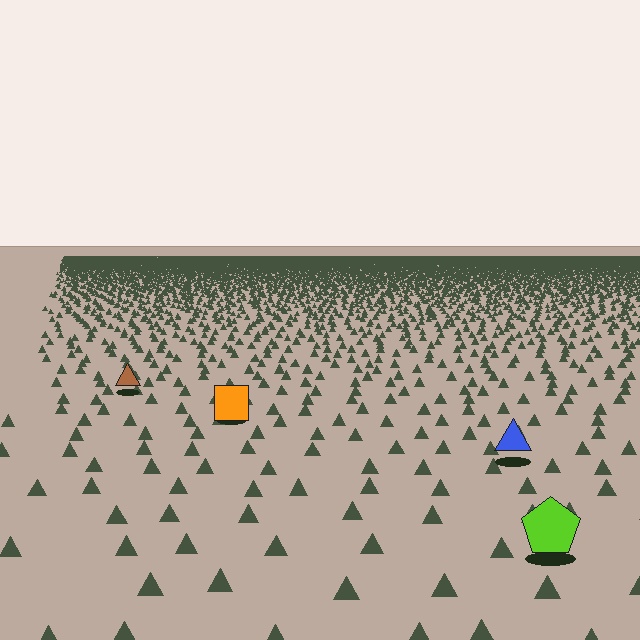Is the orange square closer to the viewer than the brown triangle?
Yes. The orange square is closer — you can tell from the texture gradient: the ground texture is coarser near it.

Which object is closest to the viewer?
The lime pentagon is closest. The texture marks near it are larger and more spread out.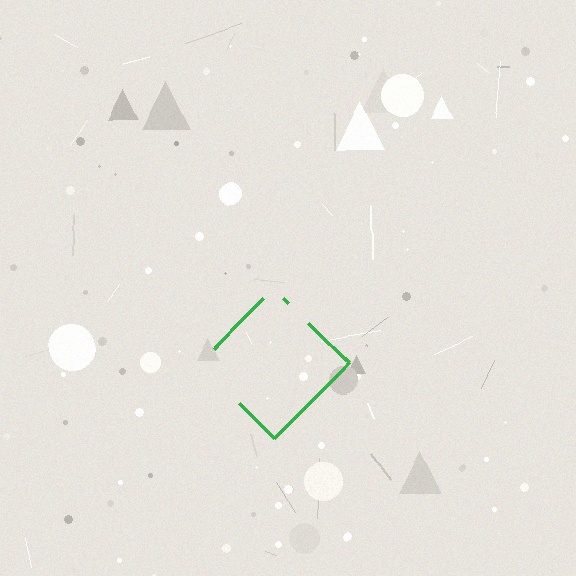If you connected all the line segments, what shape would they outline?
They would outline a diamond.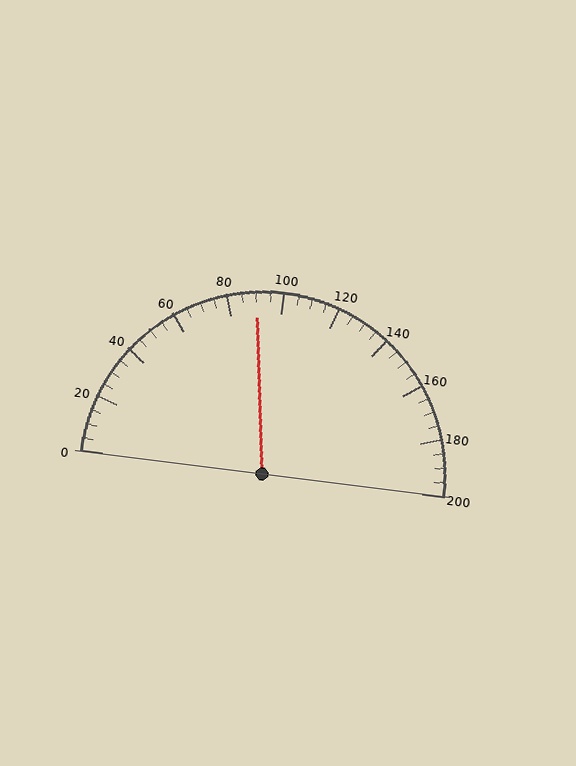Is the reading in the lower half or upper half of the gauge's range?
The reading is in the lower half of the range (0 to 200).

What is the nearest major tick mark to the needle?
The nearest major tick mark is 80.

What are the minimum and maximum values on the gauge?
The gauge ranges from 0 to 200.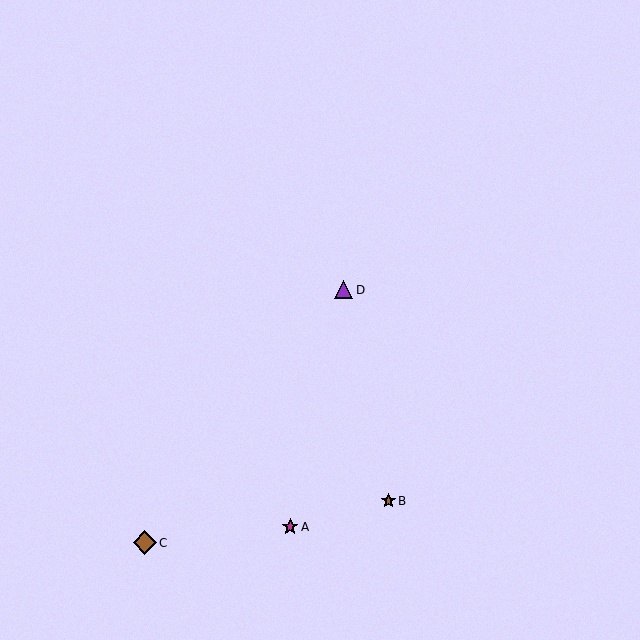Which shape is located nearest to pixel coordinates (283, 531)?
The magenta star (labeled A) at (290, 527) is nearest to that location.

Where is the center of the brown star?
The center of the brown star is at (388, 501).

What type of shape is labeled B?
Shape B is a brown star.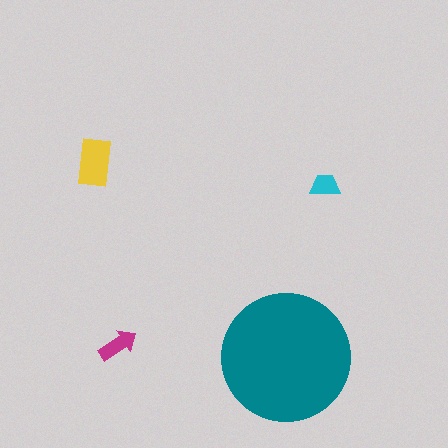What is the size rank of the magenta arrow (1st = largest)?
3rd.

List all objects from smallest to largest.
The cyan trapezoid, the magenta arrow, the yellow rectangle, the teal circle.